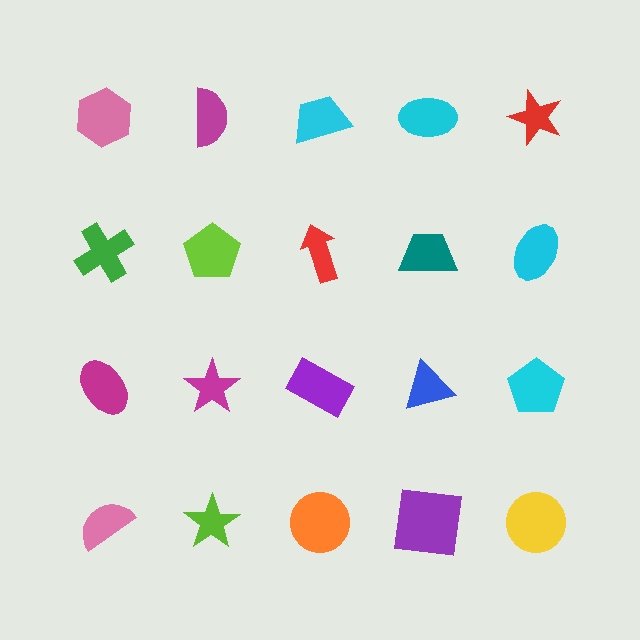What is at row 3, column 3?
A purple rectangle.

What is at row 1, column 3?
A cyan trapezoid.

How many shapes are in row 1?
5 shapes.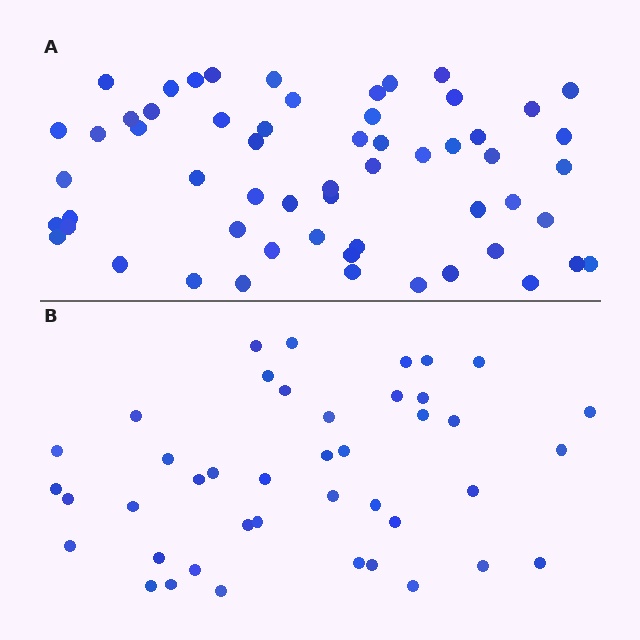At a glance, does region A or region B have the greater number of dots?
Region A (the top region) has more dots.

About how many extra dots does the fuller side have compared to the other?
Region A has approximately 15 more dots than region B.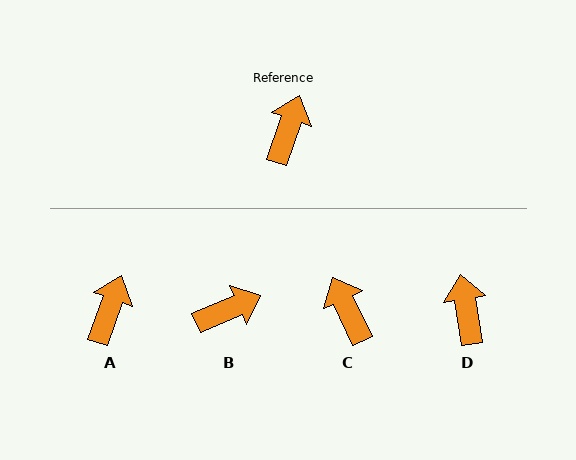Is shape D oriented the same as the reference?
No, it is off by about 29 degrees.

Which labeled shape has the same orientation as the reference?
A.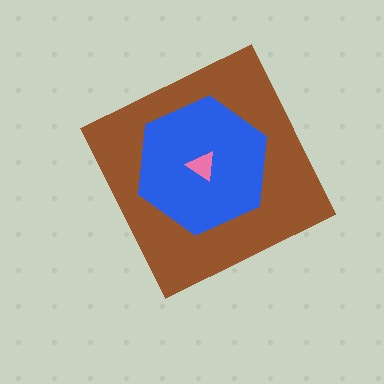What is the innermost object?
The pink triangle.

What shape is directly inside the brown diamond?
The blue hexagon.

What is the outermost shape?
The brown diamond.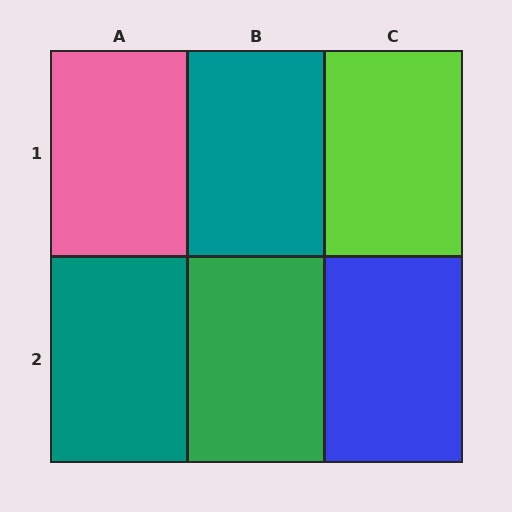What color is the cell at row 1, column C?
Lime.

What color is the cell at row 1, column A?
Pink.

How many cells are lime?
1 cell is lime.